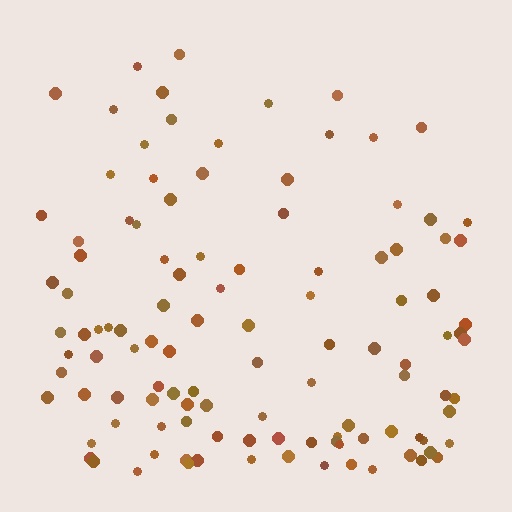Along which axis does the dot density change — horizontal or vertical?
Vertical.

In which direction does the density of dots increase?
From top to bottom, with the bottom side densest.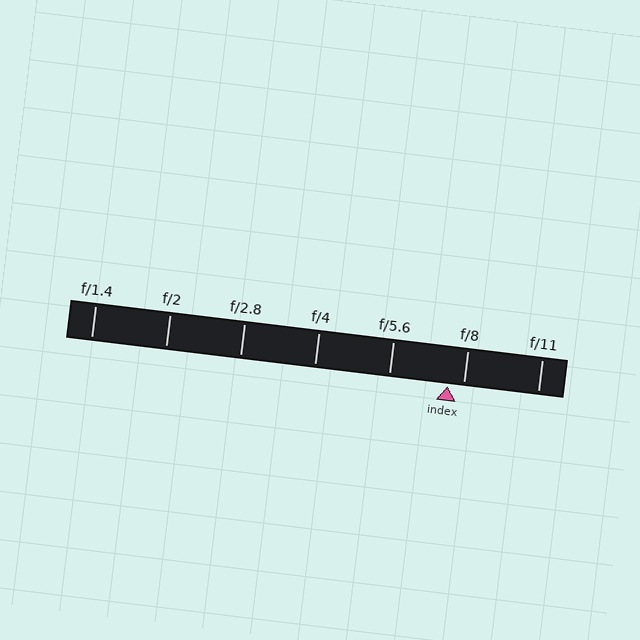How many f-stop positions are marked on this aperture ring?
There are 7 f-stop positions marked.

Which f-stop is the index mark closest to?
The index mark is closest to f/8.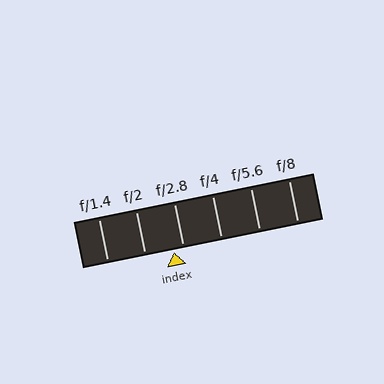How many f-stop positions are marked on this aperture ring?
There are 6 f-stop positions marked.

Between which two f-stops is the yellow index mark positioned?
The index mark is between f/2 and f/2.8.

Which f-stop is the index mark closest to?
The index mark is closest to f/2.8.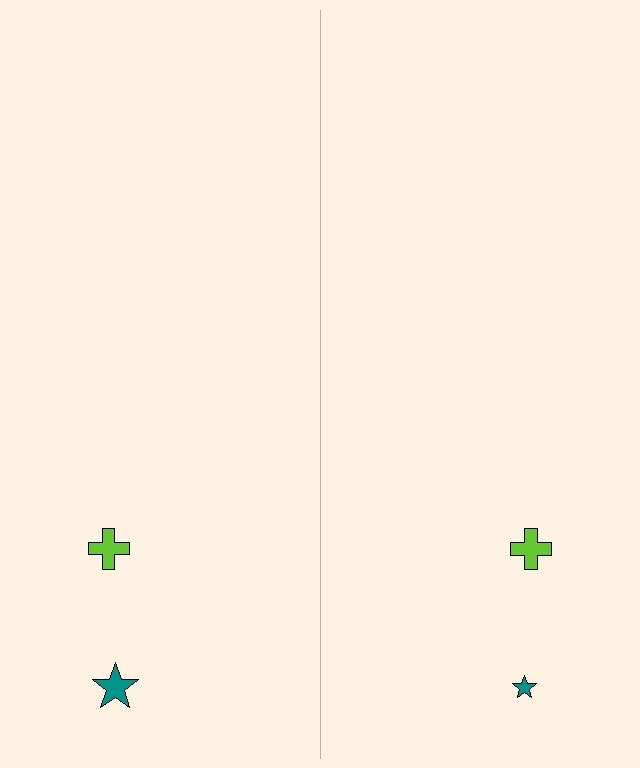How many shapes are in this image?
There are 4 shapes in this image.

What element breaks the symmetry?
The teal star on the right side has a different size than its mirror counterpart.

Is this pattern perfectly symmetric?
No, the pattern is not perfectly symmetric. The teal star on the right side has a different size than its mirror counterpart.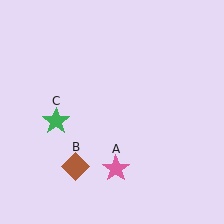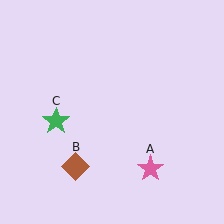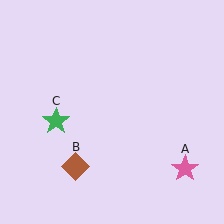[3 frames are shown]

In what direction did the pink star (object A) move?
The pink star (object A) moved right.